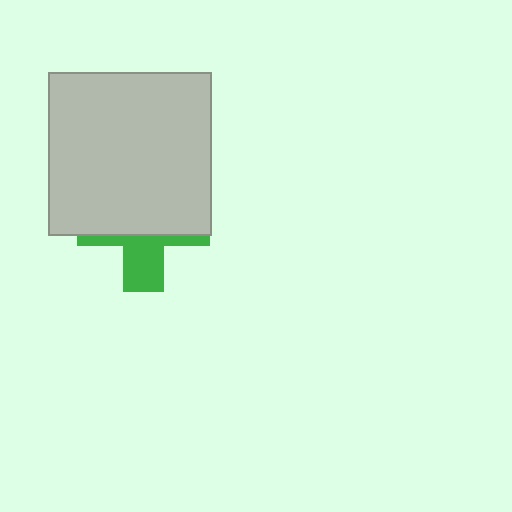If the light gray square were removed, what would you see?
You would see the complete green cross.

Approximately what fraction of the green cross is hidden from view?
Roughly 65% of the green cross is hidden behind the light gray square.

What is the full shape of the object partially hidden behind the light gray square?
The partially hidden object is a green cross.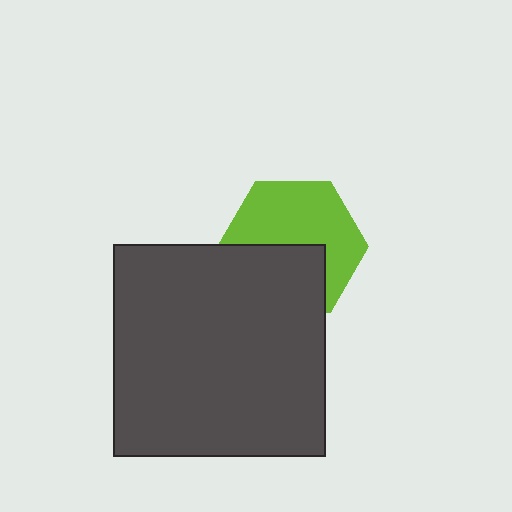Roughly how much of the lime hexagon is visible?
About half of it is visible (roughly 58%).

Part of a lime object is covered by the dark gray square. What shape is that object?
It is a hexagon.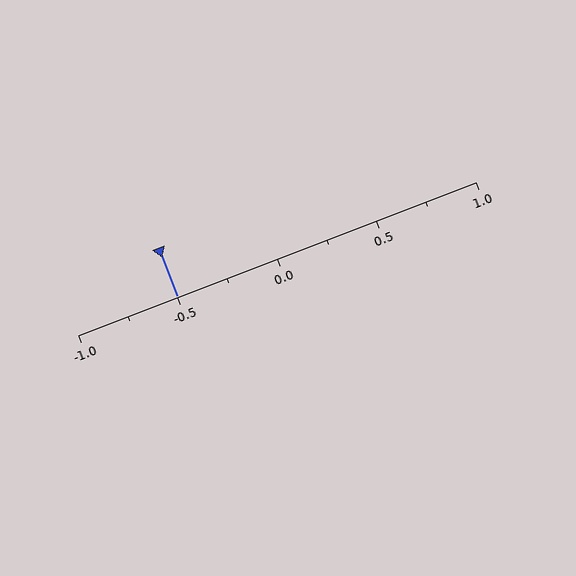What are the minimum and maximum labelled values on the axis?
The axis runs from -1.0 to 1.0.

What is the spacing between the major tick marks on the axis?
The major ticks are spaced 0.5 apart.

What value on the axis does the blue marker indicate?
The marker indicates approximately -0.5.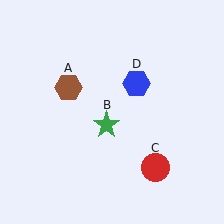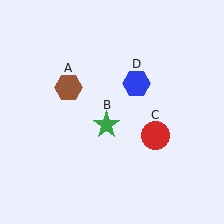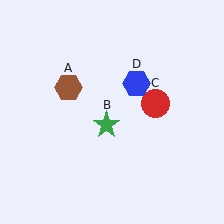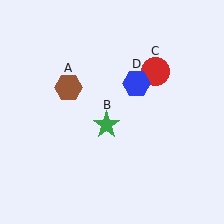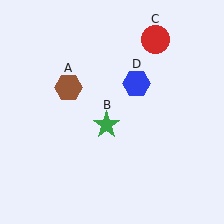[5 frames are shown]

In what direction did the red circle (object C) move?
The red circle (object C) moved up.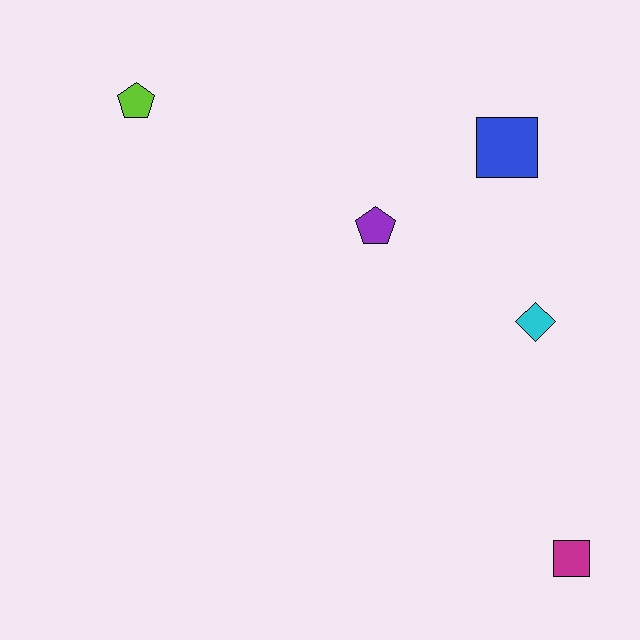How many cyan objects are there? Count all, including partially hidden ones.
There is 1 cyan object.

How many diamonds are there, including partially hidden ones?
There is 1 diamond.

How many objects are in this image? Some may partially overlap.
There are 5 objects.